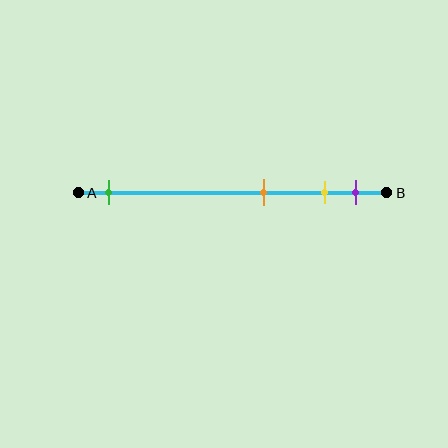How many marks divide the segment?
There are 4 marks dividing the segment.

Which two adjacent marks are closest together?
The yellow and purple marks are the closest adjacent pair.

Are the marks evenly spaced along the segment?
No, the marks are not evenly spaced.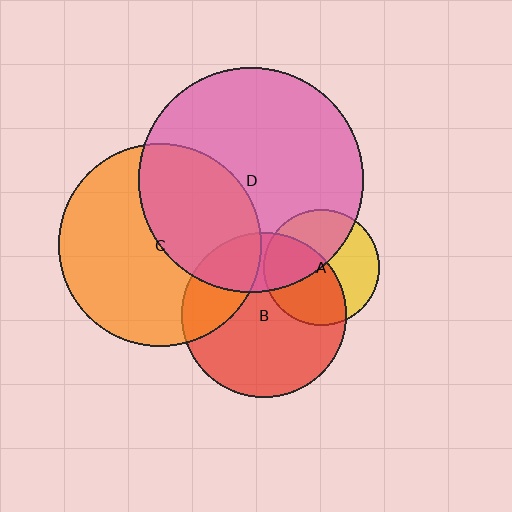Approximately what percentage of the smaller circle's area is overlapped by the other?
Approximately 45%.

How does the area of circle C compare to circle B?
Approximately 1.5 times.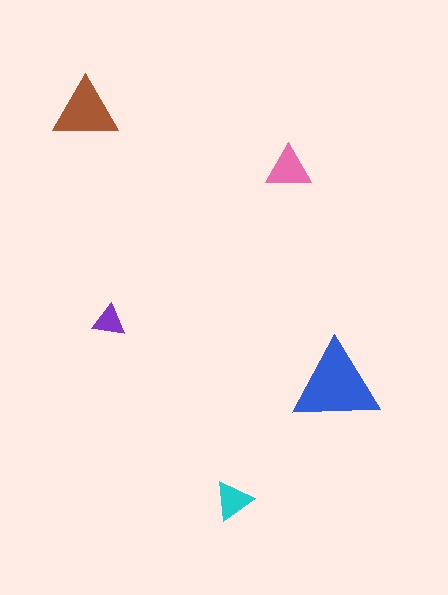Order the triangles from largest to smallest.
the blue one, the brown one, the pink one, the cyan one, the purple one.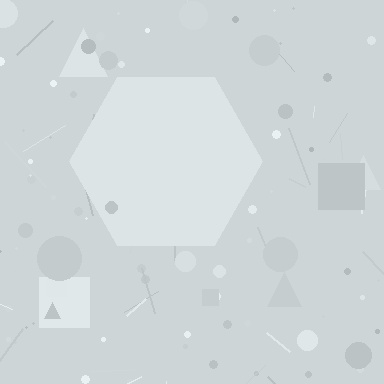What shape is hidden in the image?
A hexagon is hidden in the image.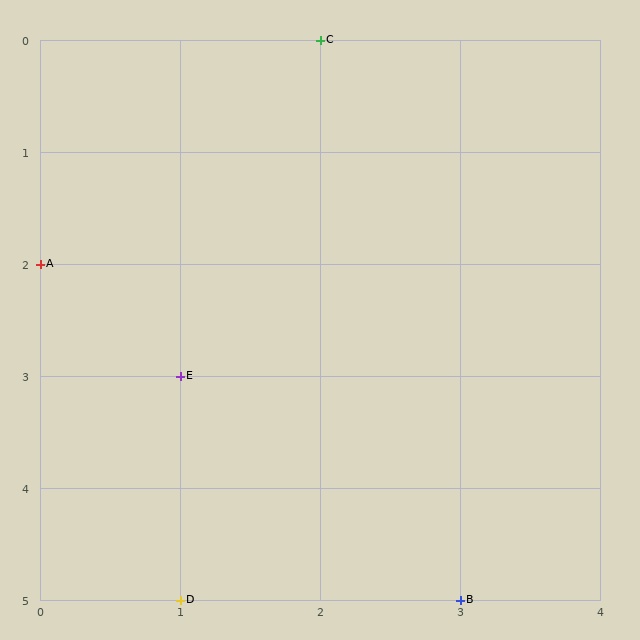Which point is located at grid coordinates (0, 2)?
Point A is at (0, 2).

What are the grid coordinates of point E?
Point E is at grid coordinates (1, 3).